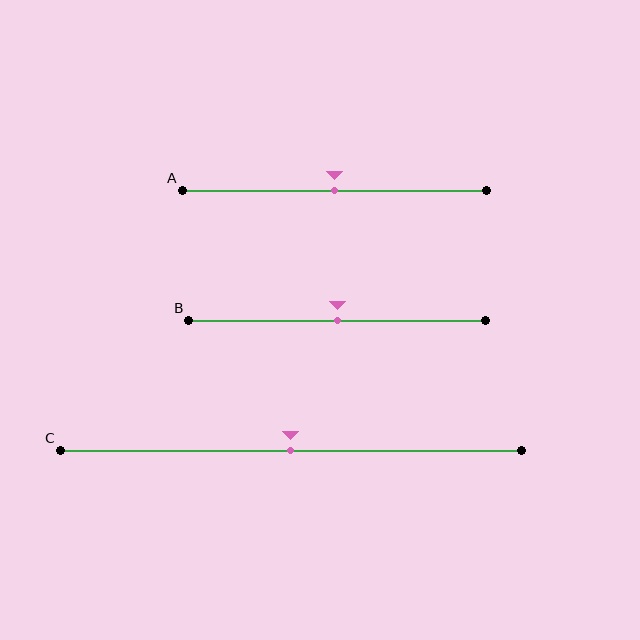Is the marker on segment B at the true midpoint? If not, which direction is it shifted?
Yes, the marker on segment B is at the true midpoint.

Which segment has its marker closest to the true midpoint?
Segment A has its marker closest to the true midpoint.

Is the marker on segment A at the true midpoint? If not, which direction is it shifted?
Yes, the marker on segment A is at the true midpoint.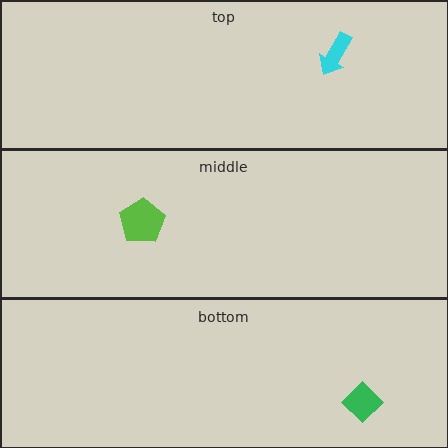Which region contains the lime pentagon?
The middle region.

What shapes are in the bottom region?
The green diamond.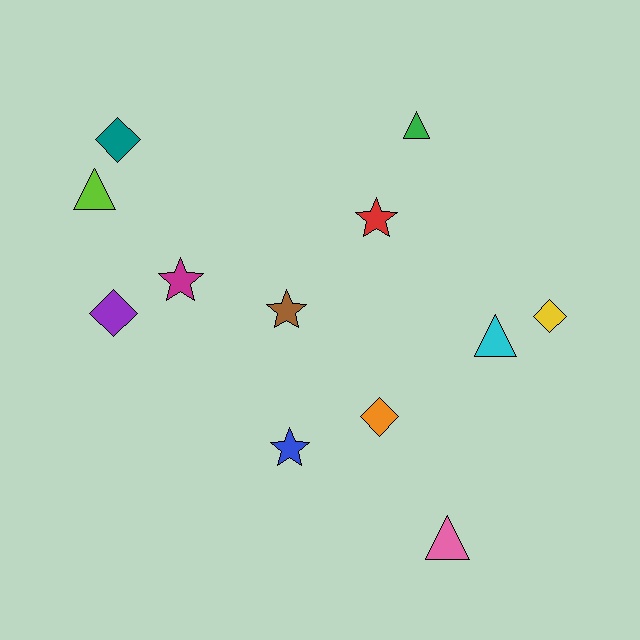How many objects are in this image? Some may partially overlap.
There are 12 objects.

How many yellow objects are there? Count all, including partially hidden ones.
There is 1 yellow object.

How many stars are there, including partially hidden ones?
There are 4 stars.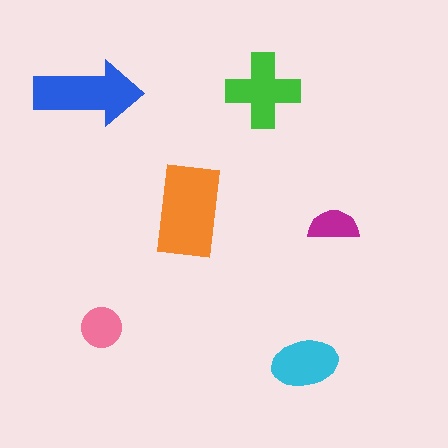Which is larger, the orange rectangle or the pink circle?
The orange rectangle.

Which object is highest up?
The green cross is topmost.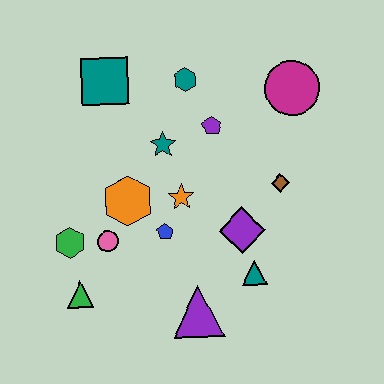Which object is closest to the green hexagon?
The pink circle is closest to the green hexagon.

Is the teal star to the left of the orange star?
Yes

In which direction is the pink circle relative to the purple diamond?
The pink circle is to the left of the purple diamond.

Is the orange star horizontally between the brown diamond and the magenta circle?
No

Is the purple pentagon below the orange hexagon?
No